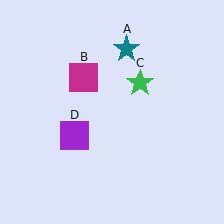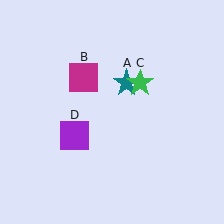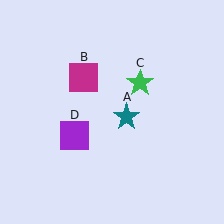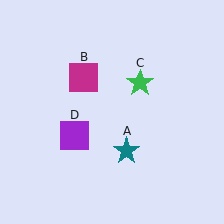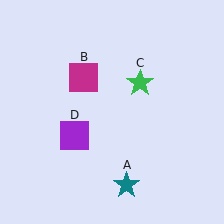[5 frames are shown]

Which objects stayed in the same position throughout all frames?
Magenta square (object B) and green star (object C) and purple square (object D) remained stationary.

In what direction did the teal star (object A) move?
The teal star (object A) moved down.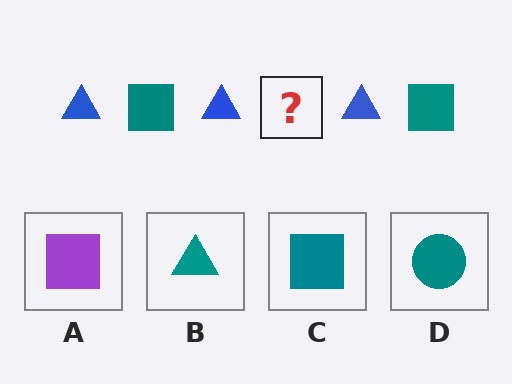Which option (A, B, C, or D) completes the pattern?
C.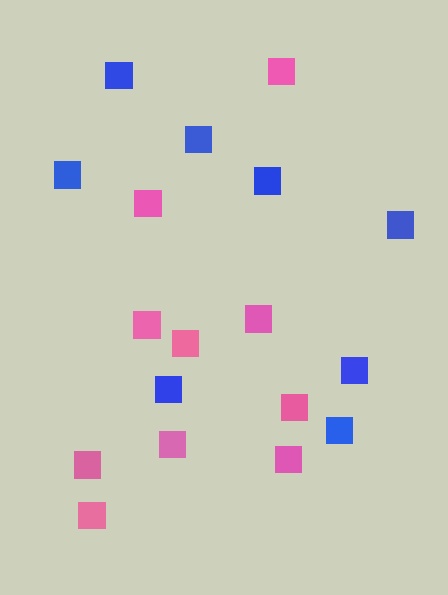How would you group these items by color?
There are 2 groups: one group of blue squares (8) and one group of pink squares (10).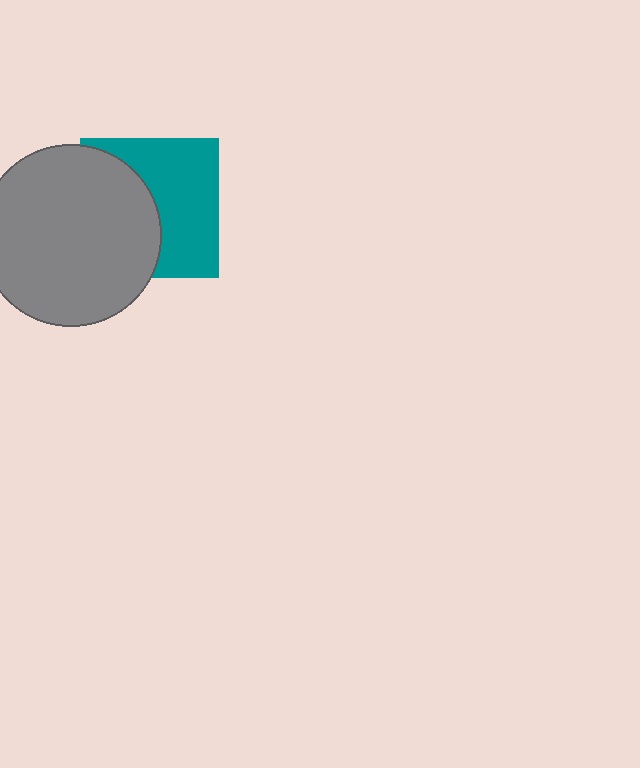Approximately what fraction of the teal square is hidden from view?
Roughly 46% of the teal square is hidden behind the gray circle.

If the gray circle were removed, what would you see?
You would see the complete teal square.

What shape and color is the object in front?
The object in front is a gray circle.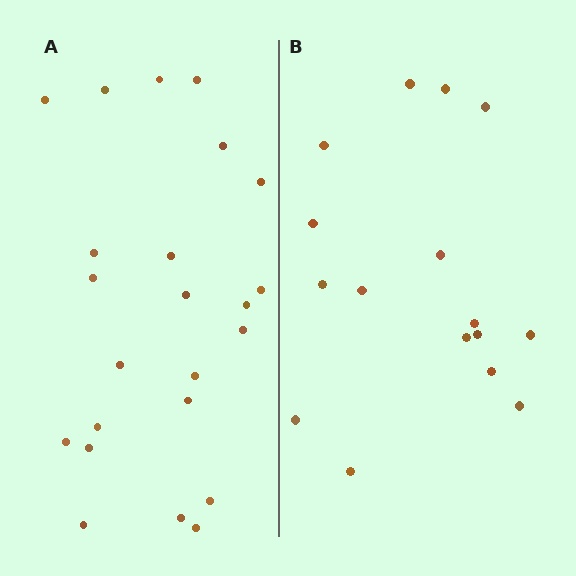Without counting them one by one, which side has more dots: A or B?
Region A (the left region) has more dots.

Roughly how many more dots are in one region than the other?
Region A has roughly 8 or so more dots than region B.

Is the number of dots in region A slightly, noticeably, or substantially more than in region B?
Region A has noticeably more, but not dramatically so. The ratio is roughly 1.4 to 1.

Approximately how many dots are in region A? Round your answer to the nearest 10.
About 20 dots. (The exact count is 23, which rounds to 20.)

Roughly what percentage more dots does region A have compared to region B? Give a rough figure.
About 45% more.